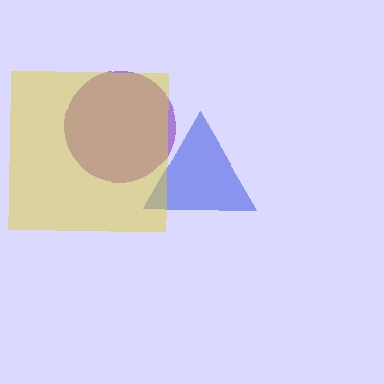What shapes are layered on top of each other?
The layered shapes are: a blue triangle, a purple circle, a yellow square.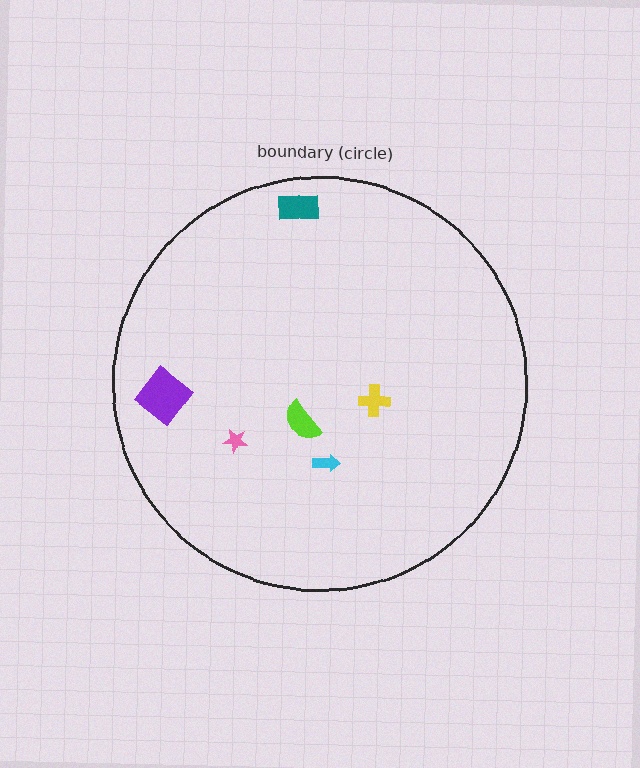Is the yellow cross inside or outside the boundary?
Inside.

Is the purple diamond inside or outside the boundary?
Inside.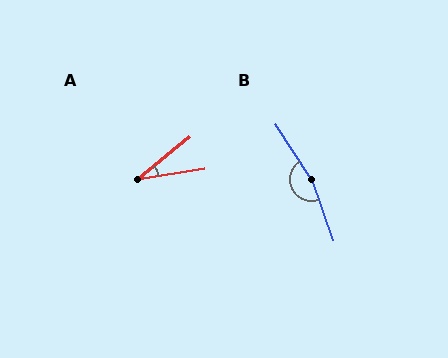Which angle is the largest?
B, at approximately 167 degrees.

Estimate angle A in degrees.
Approximately 30 degrees.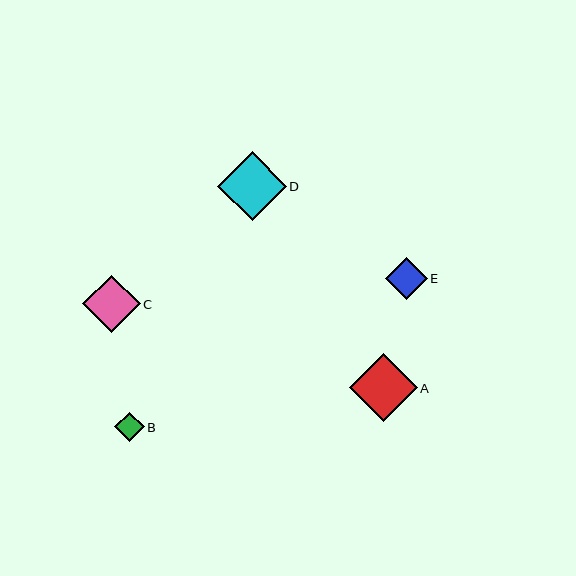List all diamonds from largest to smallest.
From largest to smallest: D, A, C, E, B.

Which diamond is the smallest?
Diamond B is the smallest with a size of approximately 30 pixels.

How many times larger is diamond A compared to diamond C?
Diamond A is approximately 1.2 times the size of diamond C.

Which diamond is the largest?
Diamond D is the largest with a size of approximately 69 pixels.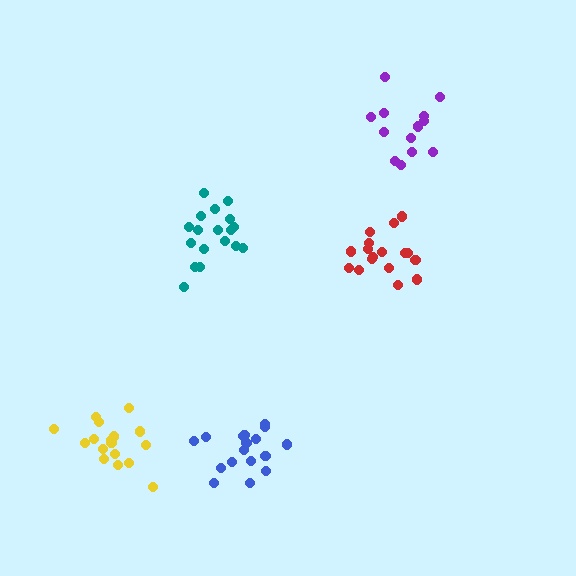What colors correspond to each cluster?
The clusters are colored: purple, yellow, teal, blue, red.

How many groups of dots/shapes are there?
There are 5 groups.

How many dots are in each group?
Group 1: 13 dots, Group 2: 17 dots, Group 3: 18 dots, Group 4: 17 dots, Group 5: 17 dots (82 total).